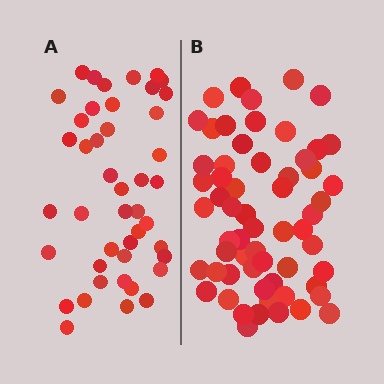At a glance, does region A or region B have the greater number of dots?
Region B (the right region) has more dots.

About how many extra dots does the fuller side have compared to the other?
Region B has approximately 15 more dots than region A.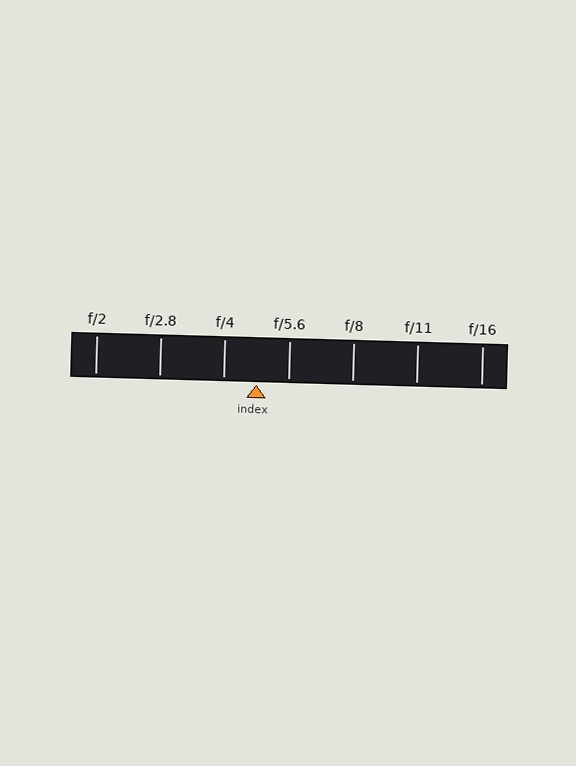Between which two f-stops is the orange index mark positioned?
The index mark is between f/4 and f/5.6.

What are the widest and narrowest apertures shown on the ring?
The widest aperture shown is f/2 and the narrowest is f/16.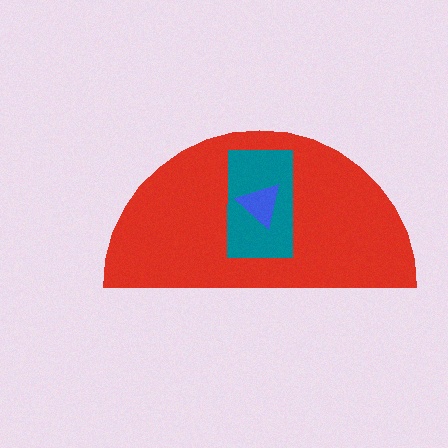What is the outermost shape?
The red semicircle.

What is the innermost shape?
The blue triangle.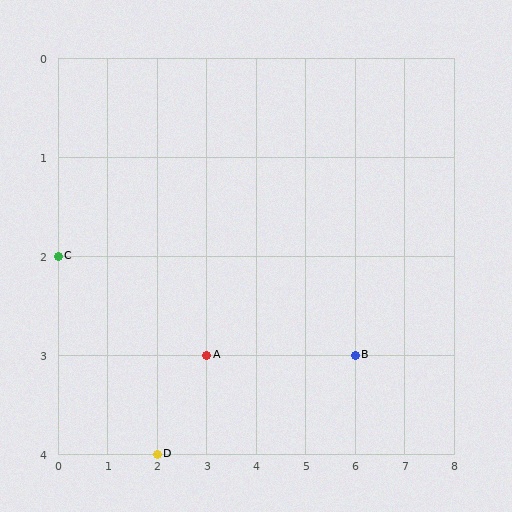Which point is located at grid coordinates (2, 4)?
Point D is at (2, 4).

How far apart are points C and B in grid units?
Points C and B are 6 columns and 1 row apart (about 6.1 grid units diagonally).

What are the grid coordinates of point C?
Point C is at grid coordinates (0, 2).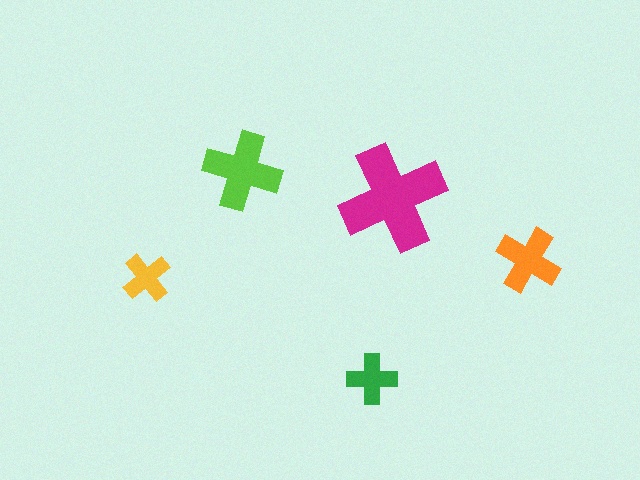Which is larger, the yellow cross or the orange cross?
The orange one.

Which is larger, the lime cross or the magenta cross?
The magenta one.